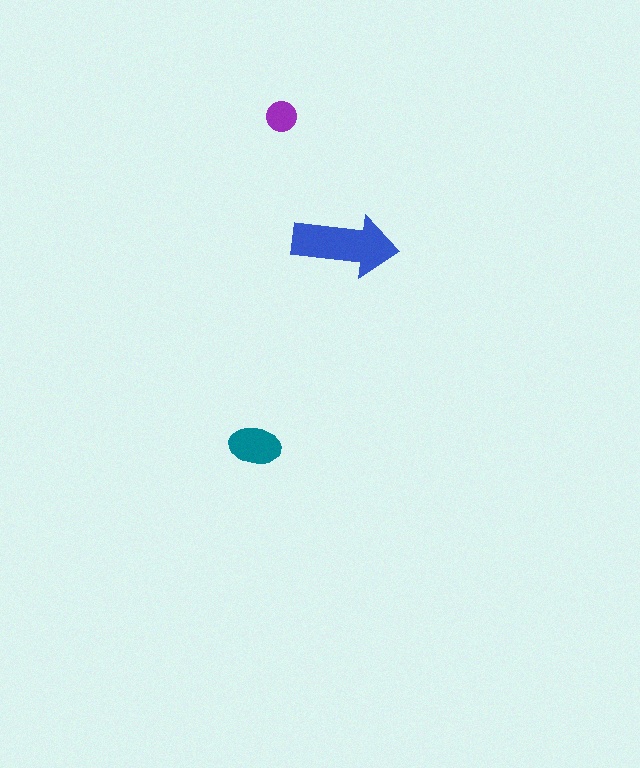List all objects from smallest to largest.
The purple circle, the teal ellipse, the blue arrow.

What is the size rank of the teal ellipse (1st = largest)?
2nd.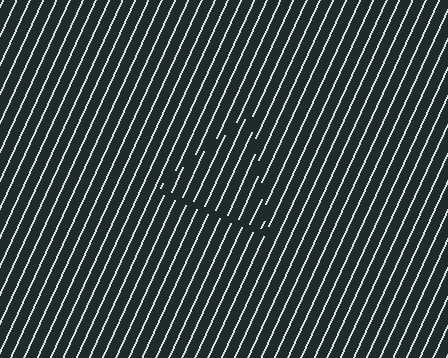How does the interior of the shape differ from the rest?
The interior of the shape contains the same grating, shifted by half a period — the contour is defined by the phase discontinuity where line-ends from the inner and outer gratings abut.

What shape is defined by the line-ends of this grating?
An illusory triangle. The interior of the shape contains the same grating, shifted by half a period — the contour is defined by the phase discontinuity where line-ends from the inner and outer gratings abut.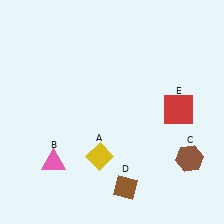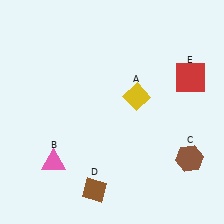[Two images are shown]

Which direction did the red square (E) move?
The red square (E) moved up.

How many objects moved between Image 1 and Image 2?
3 objects moved between the two images.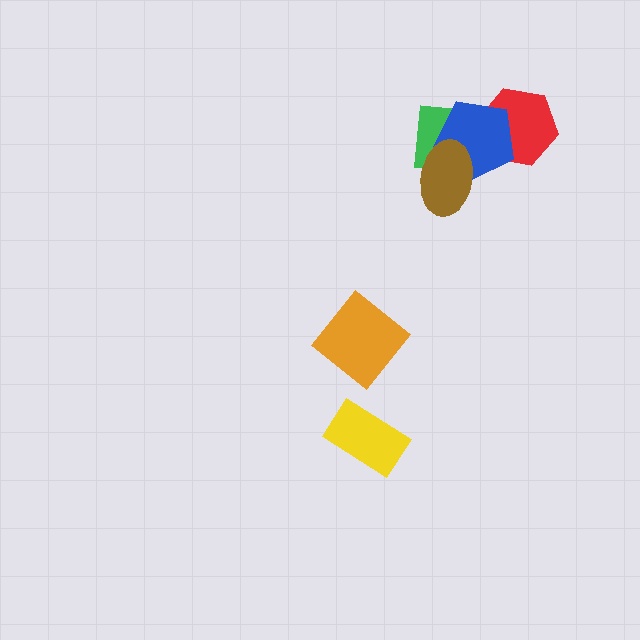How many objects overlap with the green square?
2 objects overlap with the green square.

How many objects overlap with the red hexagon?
1 object overlaps with the red hexagon.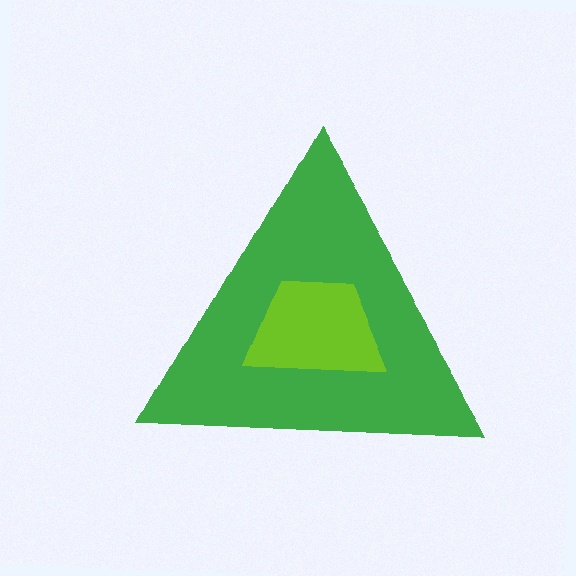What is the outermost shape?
The green triangle.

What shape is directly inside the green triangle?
The lime trapezoid.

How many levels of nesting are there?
2.